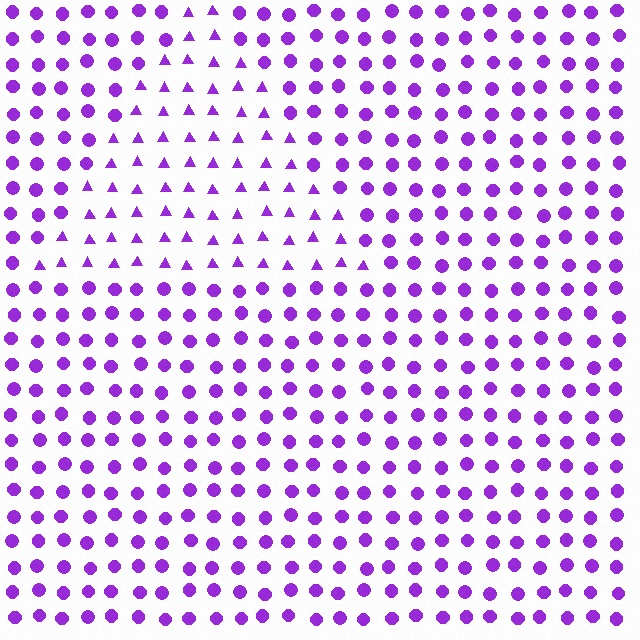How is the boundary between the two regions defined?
The boundary is defined by a change in element shape: triangles inside vs. circles outside. All elements share the same color and spacing.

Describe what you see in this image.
The image is filled with small purple elements arranged in a uniform grid. A triangle-shaped region contains triangles, while the surrounding area contains circles. The boundary is defined purely by the change in element shape.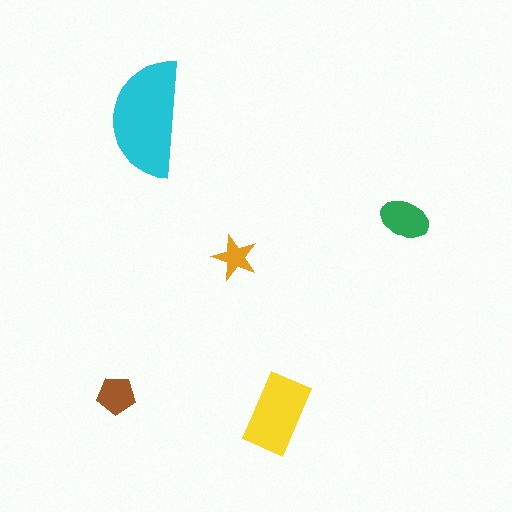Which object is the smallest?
The orange star.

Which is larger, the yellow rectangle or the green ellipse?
The yellow rectangle.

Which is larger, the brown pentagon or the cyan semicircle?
The cyan semicircle.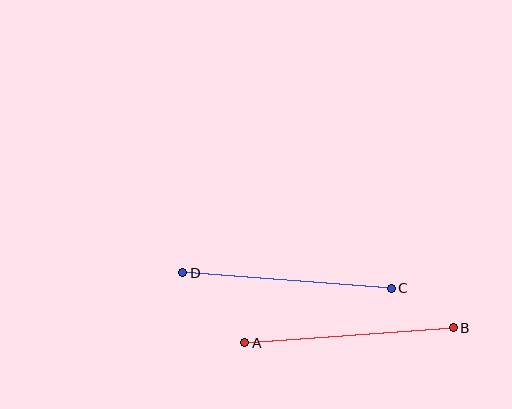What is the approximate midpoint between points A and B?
The midpoint is at approximately (349, 335) pixels.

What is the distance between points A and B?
The distance is approximately 209 pixels.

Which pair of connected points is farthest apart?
Points A and B are farthest apart.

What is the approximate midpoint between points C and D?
The midpoint is at approximately (287, 280) pixels.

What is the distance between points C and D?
The distance is approximately 209 pixels.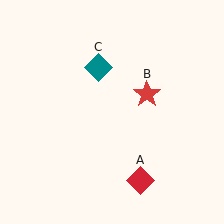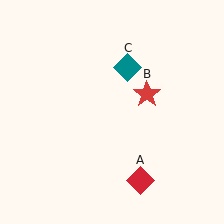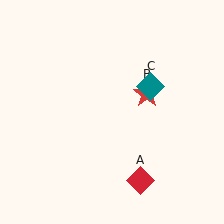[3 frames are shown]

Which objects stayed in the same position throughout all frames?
Red diamond (object A) and red star (object B) remained stationary.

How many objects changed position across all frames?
1 object changed position: teal diamond (object C).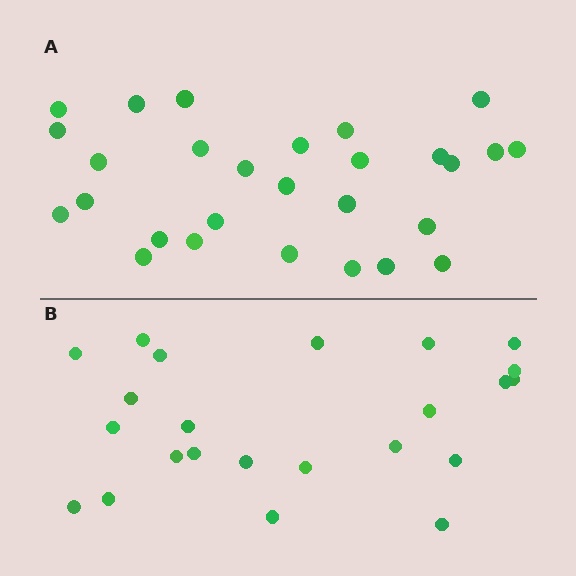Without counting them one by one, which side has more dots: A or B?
Region A (the top region) has more dots.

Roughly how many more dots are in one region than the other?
Region A has about 5 more dots than region B.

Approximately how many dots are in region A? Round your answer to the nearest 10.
About 30 dots. (The exact count is 28, which rounds to 30.)